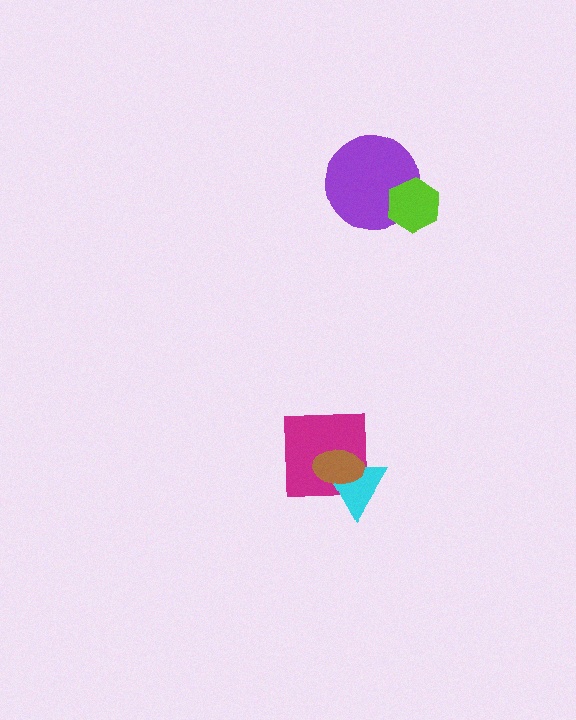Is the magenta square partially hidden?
Yes, it is partially covered by another shape.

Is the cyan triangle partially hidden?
Yes, it is partially covered by another shape.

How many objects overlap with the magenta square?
2 objects overlap with the magenta square.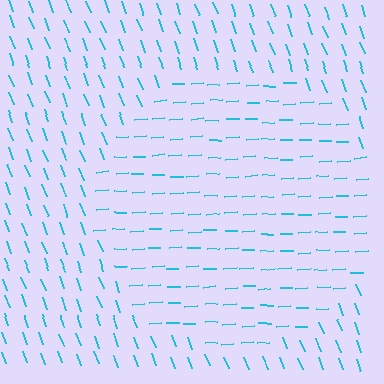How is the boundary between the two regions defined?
The boundary is defined purely by a change in line orientation (approximately 73 degrees difference). All lines are the same color and thickness.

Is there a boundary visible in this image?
Yes, there is a texture boundary formed by a change in line orientation.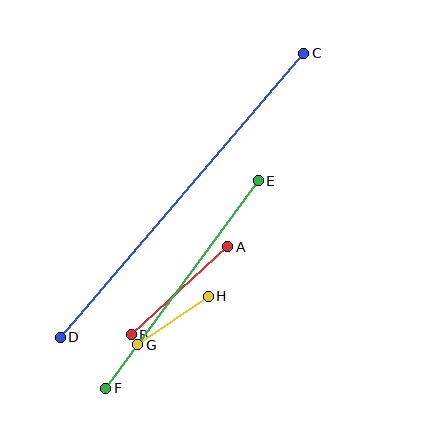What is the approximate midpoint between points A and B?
The midpoint is at approximately (180, 291) pixels.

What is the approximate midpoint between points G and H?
The midpoint is at approximately (173, 321) pixels.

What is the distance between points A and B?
The distance is approximately 131 pixels.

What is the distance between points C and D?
The distance is approximately 374 pixels.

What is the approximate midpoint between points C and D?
The midpoint is at approximately (182, 195) pixels.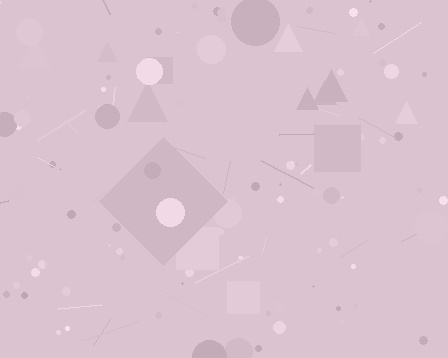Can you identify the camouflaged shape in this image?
The camouflaged shape is a diamond.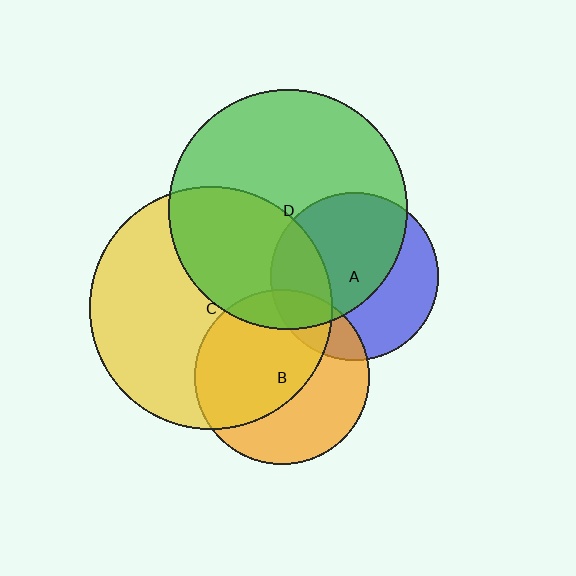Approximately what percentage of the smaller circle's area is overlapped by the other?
Approximately 25%.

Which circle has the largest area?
Circle C (yellow).